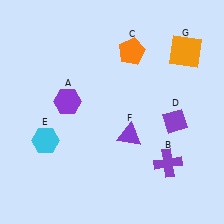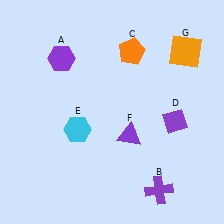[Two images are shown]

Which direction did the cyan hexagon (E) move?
The cyan hexagon (E) moved right.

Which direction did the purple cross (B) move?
The purple cross (B) moved down.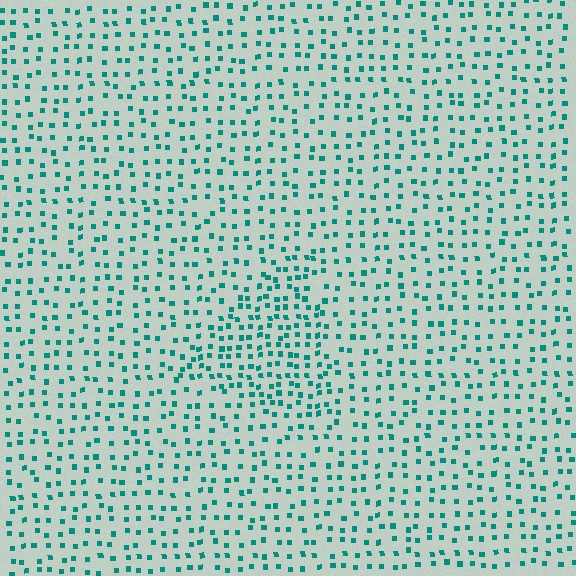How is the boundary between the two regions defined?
The boundary is defined by a change in element density (approximately 1.7x ratio). All elements are the same color, size, and shape.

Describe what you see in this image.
The image contains small teal elements arranged at two different densities. A triangle-shaped region is visible where the elements are more densely packed than the surrounding area.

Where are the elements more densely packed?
The elements are more densely packed inside the triangle boundary.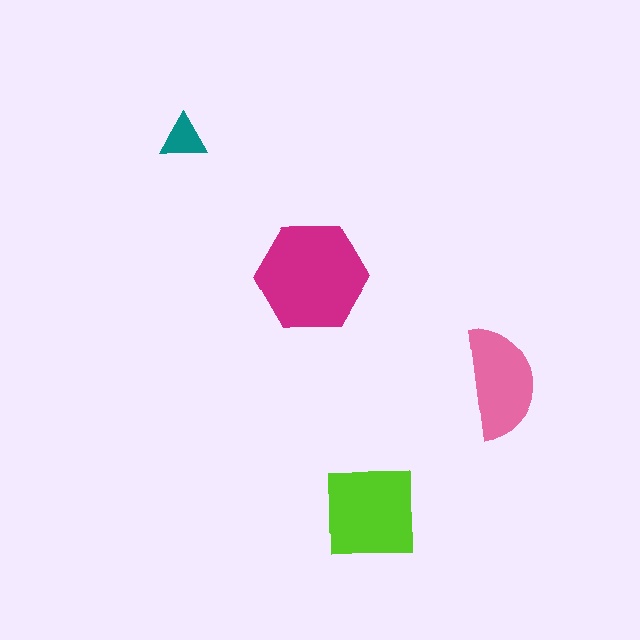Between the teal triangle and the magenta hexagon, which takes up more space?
The magenta hexagon.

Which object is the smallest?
The teal triangle.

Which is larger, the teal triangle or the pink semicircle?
The pink semicircle.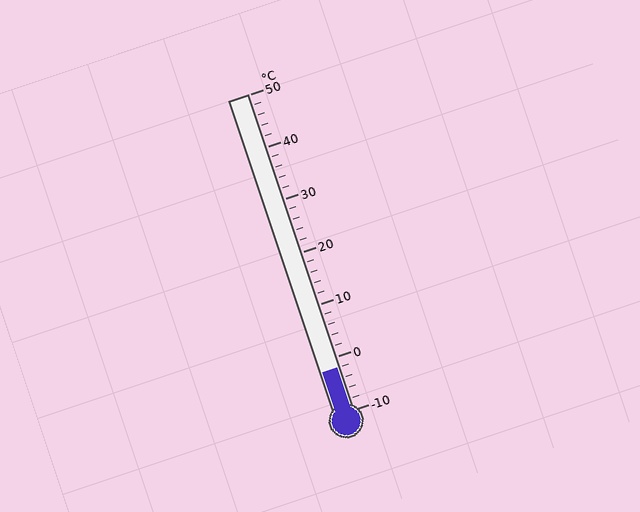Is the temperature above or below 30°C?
The temperature is below 30°C.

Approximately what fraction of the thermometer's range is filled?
The thermometer is filled to approximately 15% of its range.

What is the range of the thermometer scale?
The thermometer scale ranges from -10°C to 50°C.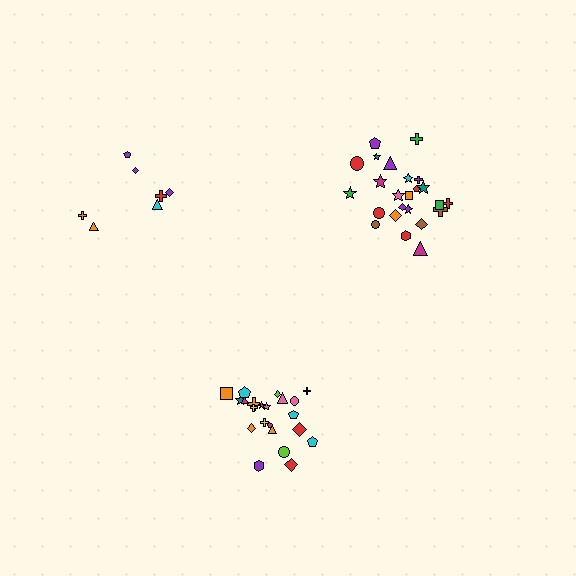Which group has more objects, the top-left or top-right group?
The top-right group.